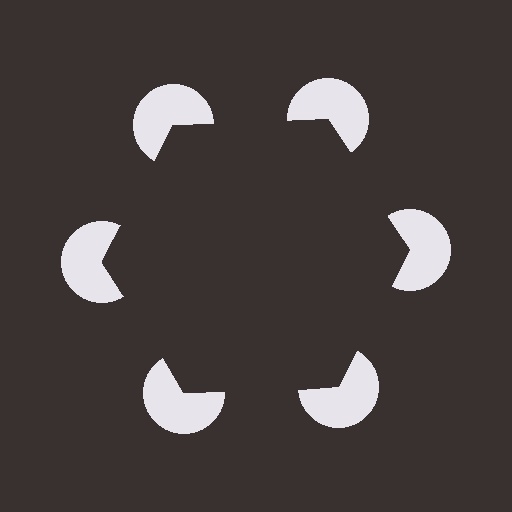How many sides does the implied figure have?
6 sides.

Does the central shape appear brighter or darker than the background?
It typically appears slightly darker than the background, even though no actual brightness change is drawn.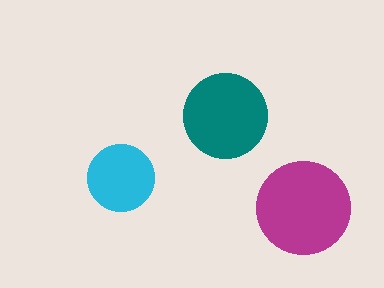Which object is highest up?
The teal circle is topmost.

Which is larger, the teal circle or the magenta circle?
The magenta one.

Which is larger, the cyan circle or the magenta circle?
The magenta one.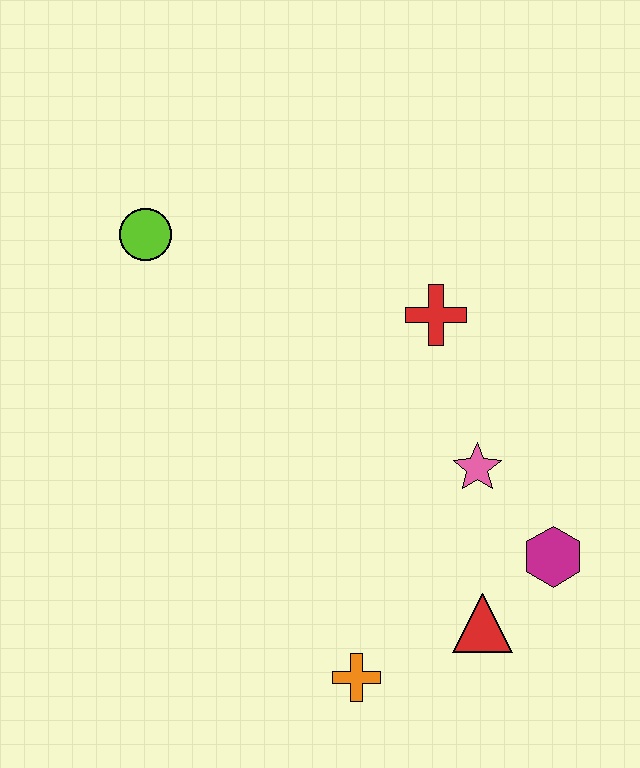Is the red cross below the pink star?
No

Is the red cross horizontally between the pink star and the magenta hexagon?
No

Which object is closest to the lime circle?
The red cross is closest to the lime circle.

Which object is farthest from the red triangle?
The lime circle is farthest from the red triangle.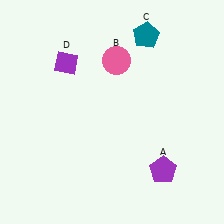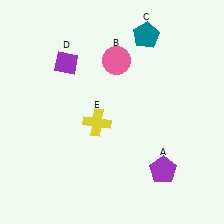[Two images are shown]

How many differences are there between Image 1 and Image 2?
There is 1 difference between the two images.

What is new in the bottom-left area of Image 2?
A yellow cross (E) was added in the bottom-left area of Image 2.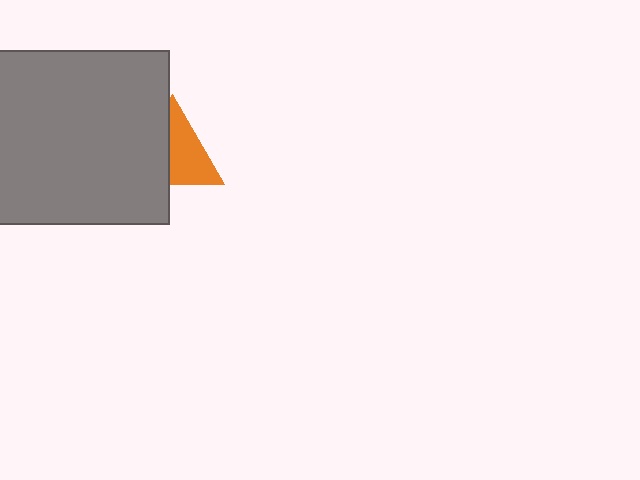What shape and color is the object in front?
The object in front is a gray rectangle.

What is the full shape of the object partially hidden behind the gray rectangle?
The partially hidden object is an orange triangle.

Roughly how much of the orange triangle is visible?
About half of it is visible (roughly 55%).